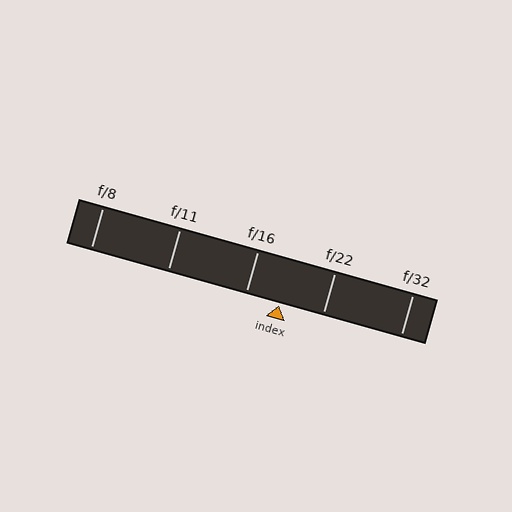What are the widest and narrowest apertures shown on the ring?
The widest aperture shown is f/8 and the narrowest is f/32.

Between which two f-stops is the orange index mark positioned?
The index mark is between f/16 and f/22.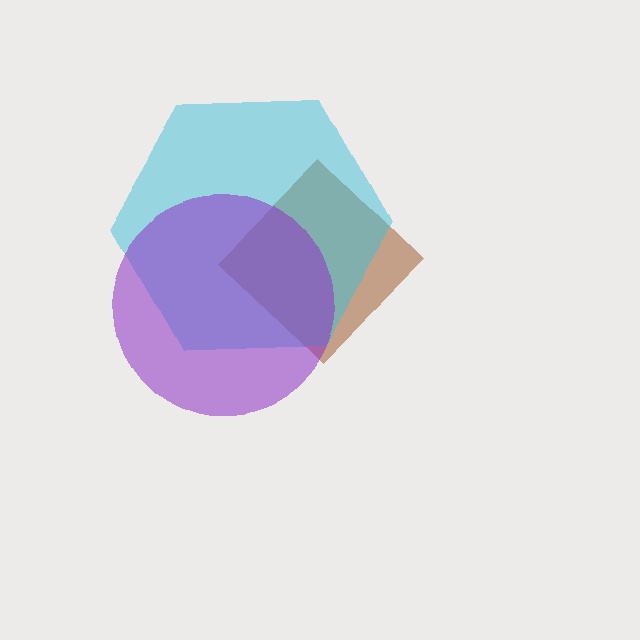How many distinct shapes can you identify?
There are 3 distinct shapes: a brown diamond, a cyan hexagon, a purple circle.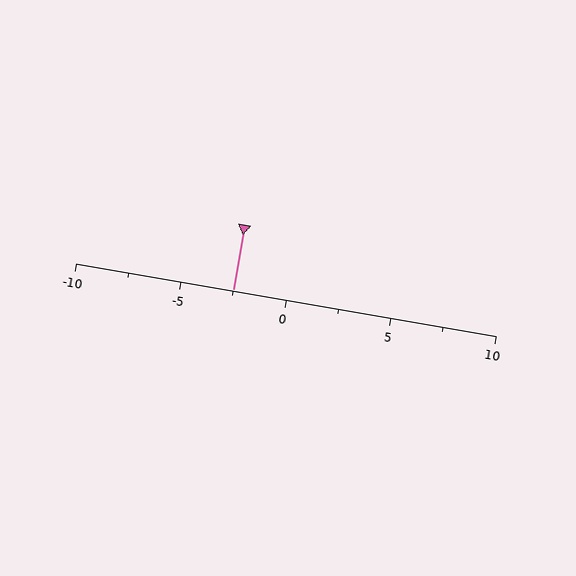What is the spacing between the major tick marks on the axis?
The major ticks are spaced 5 apart.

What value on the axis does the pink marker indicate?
The marker indicates approximately -2.5.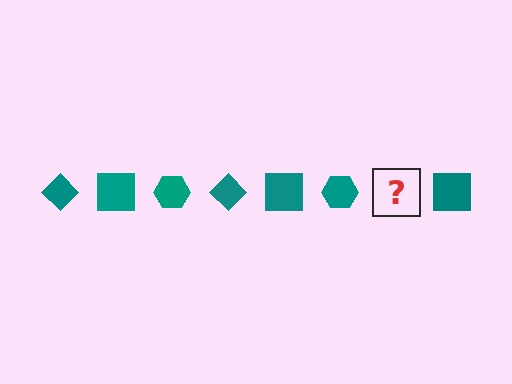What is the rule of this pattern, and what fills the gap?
The rule is that the pattern cycles through diamond, square, hexagon shapes in teal. The gap should be filled with a teal diamond.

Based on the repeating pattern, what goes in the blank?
The blank should be a teal diamond.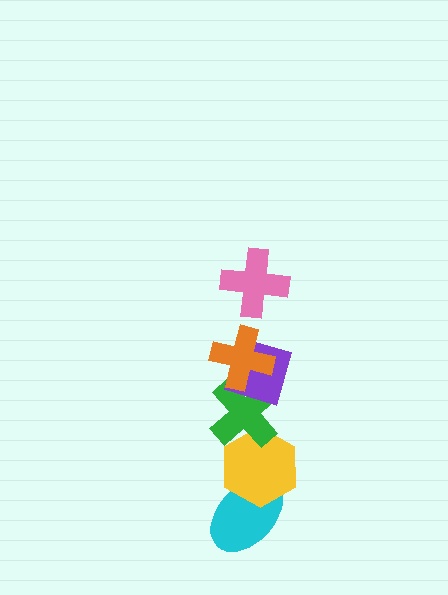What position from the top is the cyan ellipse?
The cyan ellipse is 6th from the top.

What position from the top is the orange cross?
The orange cross is 2nd from the top.